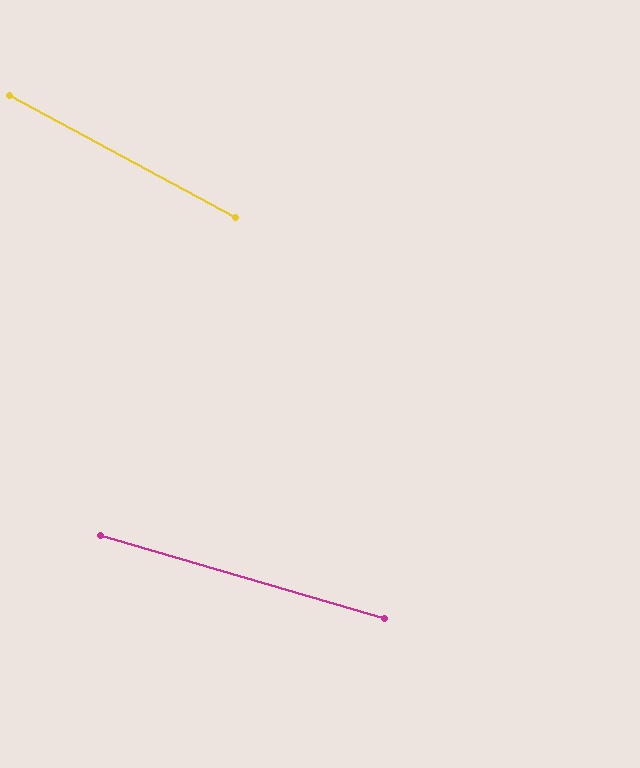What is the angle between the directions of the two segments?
Approximately 12 degrees.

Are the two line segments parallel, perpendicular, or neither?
Neither parallel nor perpendicular — they differ by about 12°.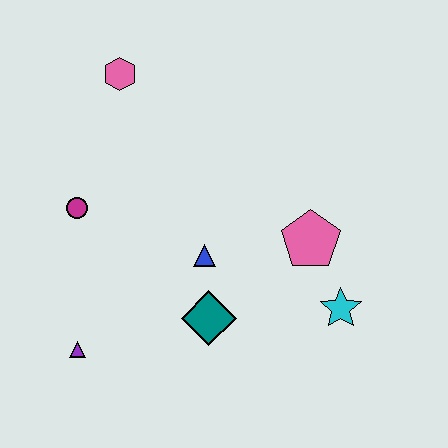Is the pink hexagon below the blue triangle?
No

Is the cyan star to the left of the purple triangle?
No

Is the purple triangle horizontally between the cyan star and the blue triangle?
No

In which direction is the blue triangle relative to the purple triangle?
The blue triangle is to the right of the purple triangle.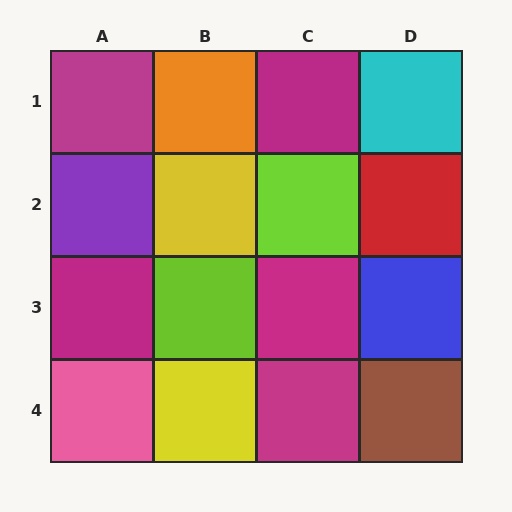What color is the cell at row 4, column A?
Pink.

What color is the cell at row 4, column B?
Yellow.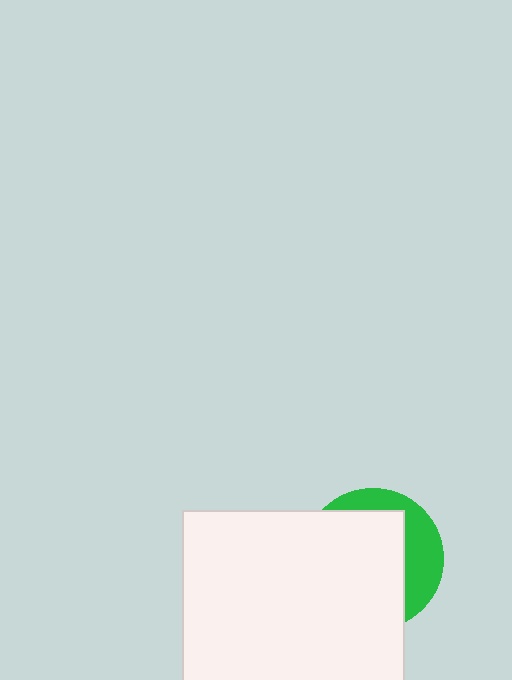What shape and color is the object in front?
The object in front is a white rectangle.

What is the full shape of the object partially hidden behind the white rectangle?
The partially hidden object is a green circle.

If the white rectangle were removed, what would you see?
You would see the complete green circle.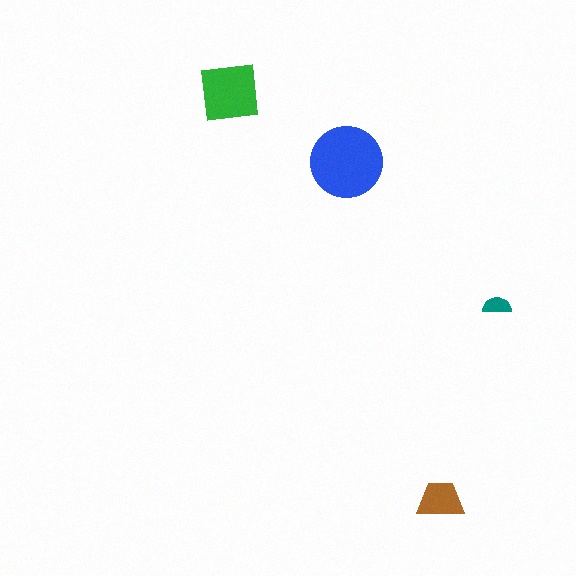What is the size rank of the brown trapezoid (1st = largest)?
3rd.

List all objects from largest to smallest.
The blue circle, the green square, the brown trapezoid, the teal semicircle.